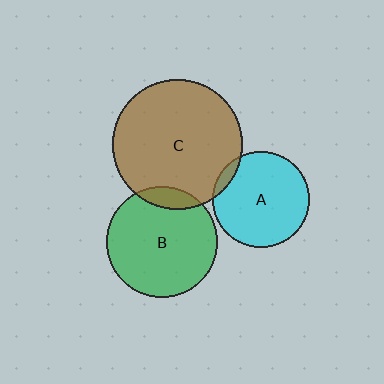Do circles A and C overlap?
Yes.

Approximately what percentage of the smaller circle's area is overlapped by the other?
Approximately 5%.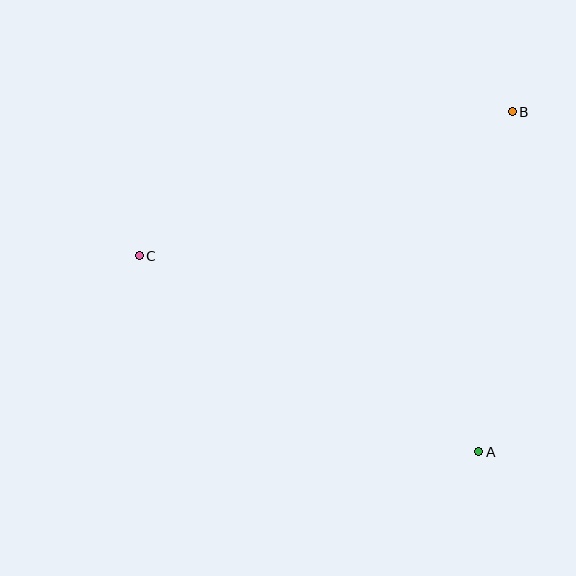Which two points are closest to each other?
Points A and B are closest to each other.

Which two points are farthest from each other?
Points B and C are farthest from each other.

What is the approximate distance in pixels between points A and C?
The distance between A and C is approximately 392 pixels.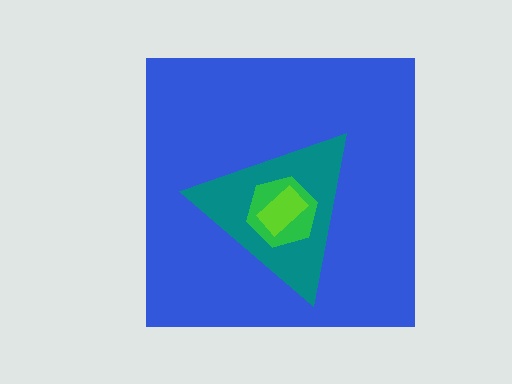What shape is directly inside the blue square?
The teal triangle.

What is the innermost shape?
The lime rectangle.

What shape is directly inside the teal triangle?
The green hexagon.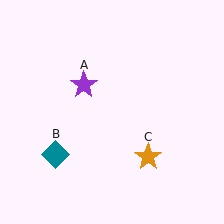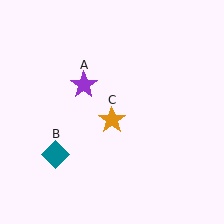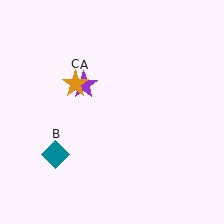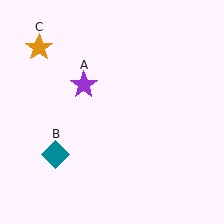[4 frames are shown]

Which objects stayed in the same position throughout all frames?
Purple star (object A) and teal diamond (object B) remained stationary.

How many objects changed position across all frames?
1 object changed position: orange star (object C).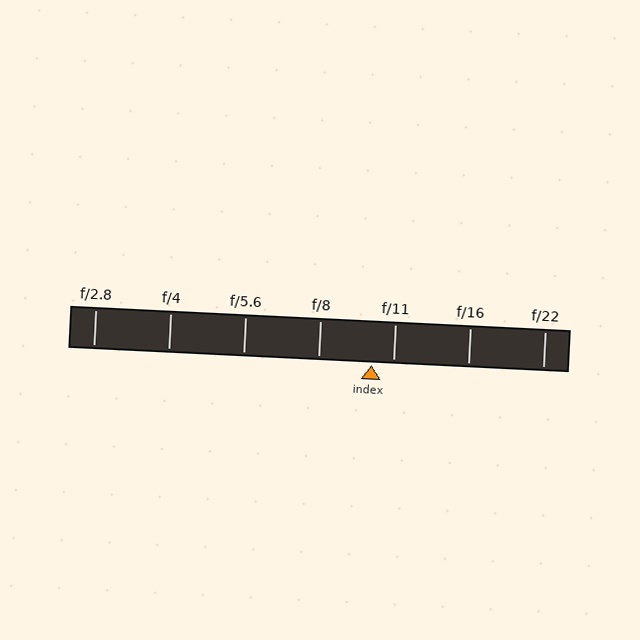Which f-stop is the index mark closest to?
The index mark is closest to f/11.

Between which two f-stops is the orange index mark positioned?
The index mark is between f/8 and f/11.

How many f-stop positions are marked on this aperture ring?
There are 7 f-stop positions marked.